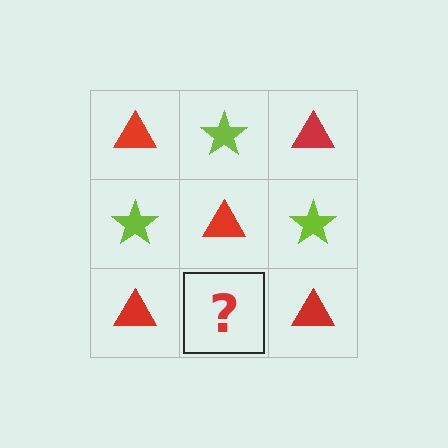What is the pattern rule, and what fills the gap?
The rule is that it alternates red triangle and lime star in a checkerboard pattern. The gap should be filled with a lime star.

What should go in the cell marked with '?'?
The missing cell should contain a lime star.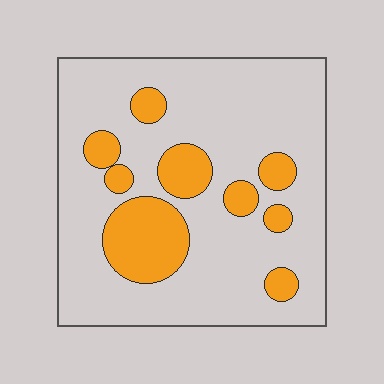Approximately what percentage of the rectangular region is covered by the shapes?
Approximately 20%.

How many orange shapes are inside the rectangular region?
9.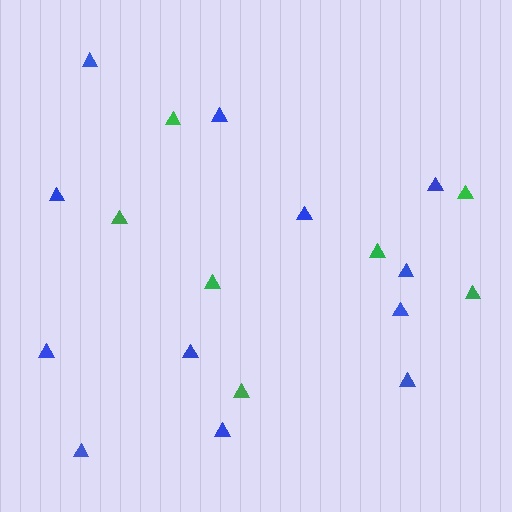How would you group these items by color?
There are 2 groups: one group of blue triangles (12) and one group of green triangles (7).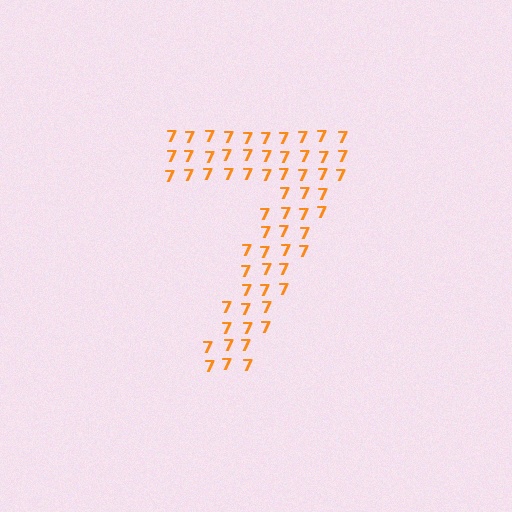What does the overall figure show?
The overall figure shows the digit 7.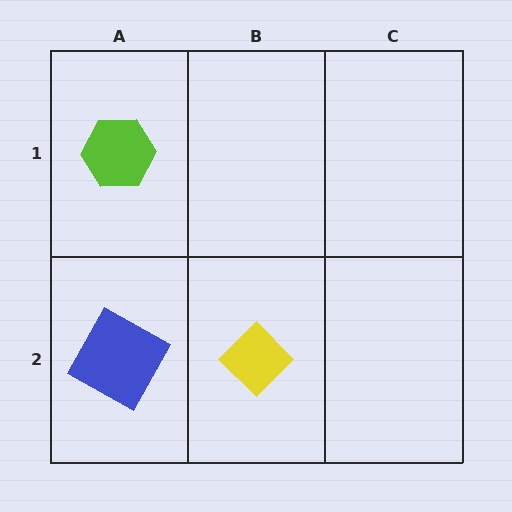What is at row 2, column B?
A yellow diamond.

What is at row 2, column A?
A blue square.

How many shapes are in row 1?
1 shape.